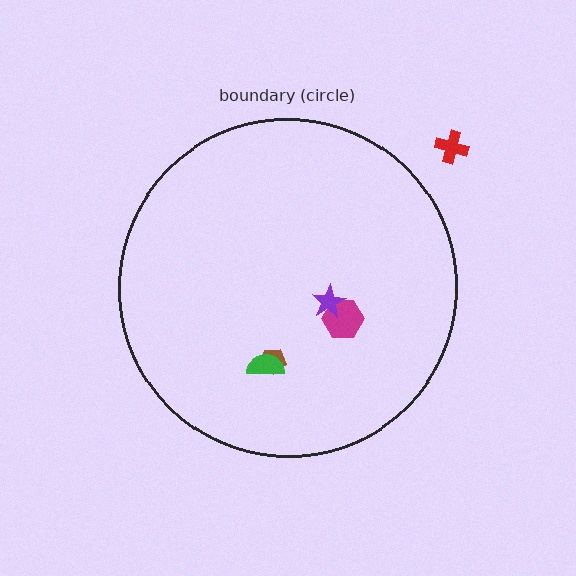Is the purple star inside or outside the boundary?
Inside.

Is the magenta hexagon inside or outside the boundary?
Inside.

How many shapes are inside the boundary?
4 inside, 1 outside.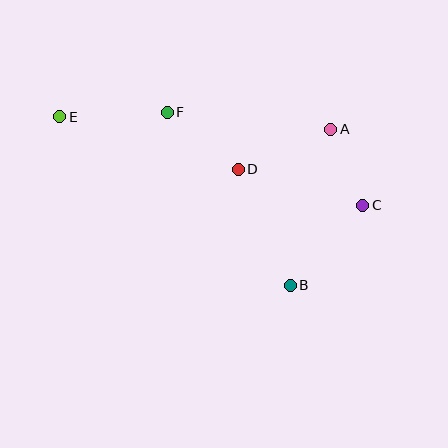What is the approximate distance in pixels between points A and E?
The distance between A and E is approximately 271 pixels.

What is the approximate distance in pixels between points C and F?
The distance between C and F is approximately 217 pixels.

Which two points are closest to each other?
Points A and C are closest to each other.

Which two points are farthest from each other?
Points C and E are farthest from each other.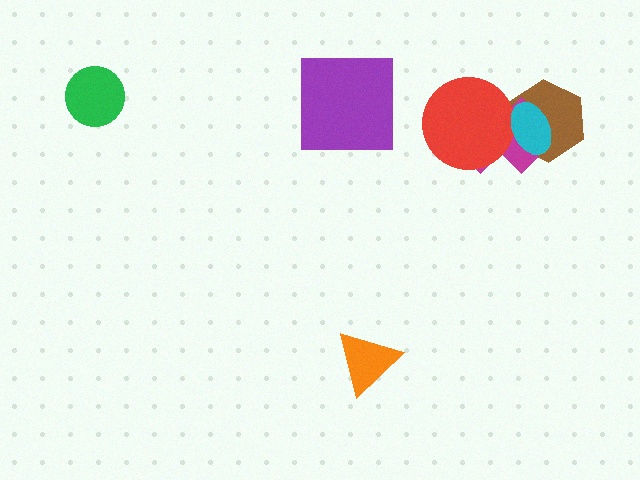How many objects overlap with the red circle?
3 objects overlap with the red circle.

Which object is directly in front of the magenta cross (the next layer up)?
The red circle is directly in front of the magenta cross.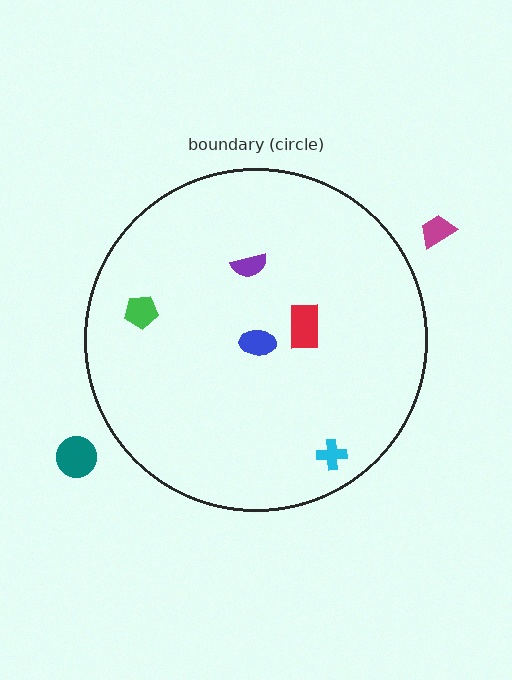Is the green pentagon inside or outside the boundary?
Inside.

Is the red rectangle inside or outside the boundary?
Inside.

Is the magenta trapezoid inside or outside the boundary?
Outside.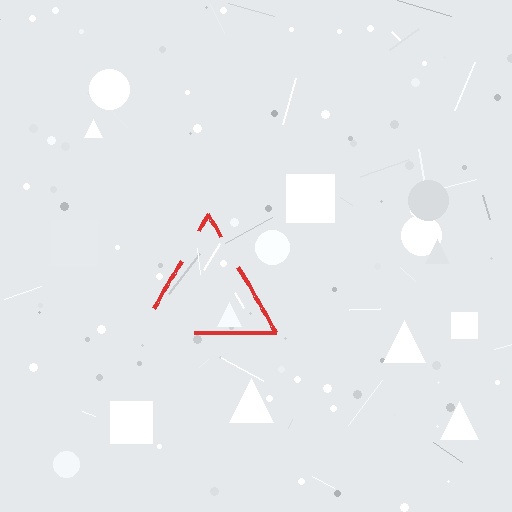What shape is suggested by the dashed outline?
The dashed outline suggests a triangle.